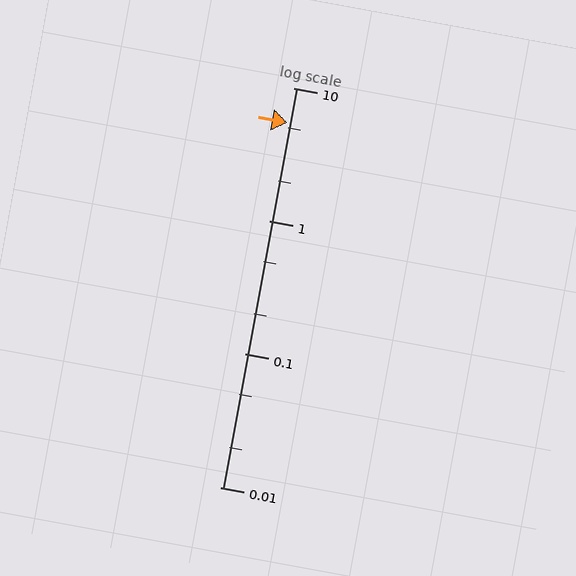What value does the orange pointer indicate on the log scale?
The pointer indicates approximately 5.5.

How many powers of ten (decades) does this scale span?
The scale spans 3 decades, from 0.01 to 10.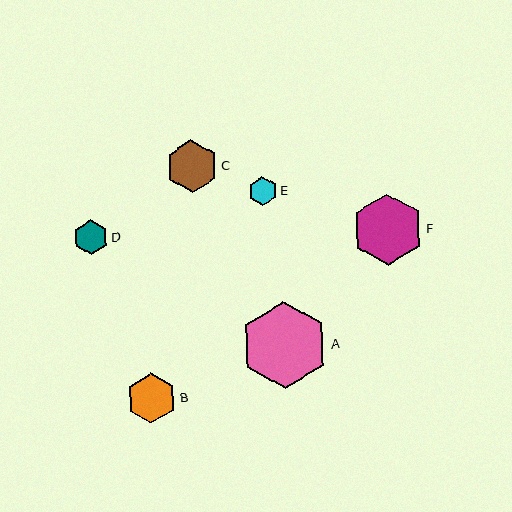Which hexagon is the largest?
Hexagon A is the largest with a size of approximately 87 pixels.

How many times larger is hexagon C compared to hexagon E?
Hexagon C is approximately 1.8 times the size of hexagon E.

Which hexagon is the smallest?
Hexagon E is the smallest with a size of approximately 29 pixels.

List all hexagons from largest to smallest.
From largest to smallest: A, F, C, B, D, E.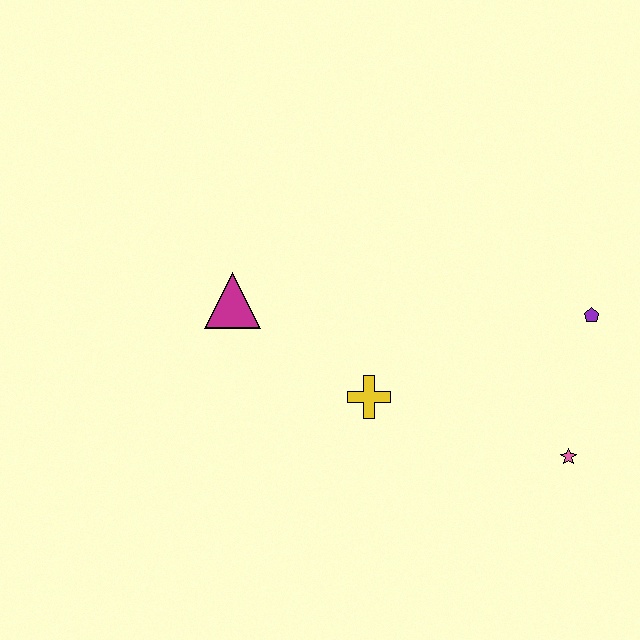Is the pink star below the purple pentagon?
Yes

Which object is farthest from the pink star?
The magenta triangle is farthest from the pink star.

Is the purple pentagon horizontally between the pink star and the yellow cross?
No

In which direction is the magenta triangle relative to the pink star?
The magenta triangle is to the left of the pink star.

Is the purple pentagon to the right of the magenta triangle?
Yes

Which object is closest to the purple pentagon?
The pink star is closest to the purple pentagon.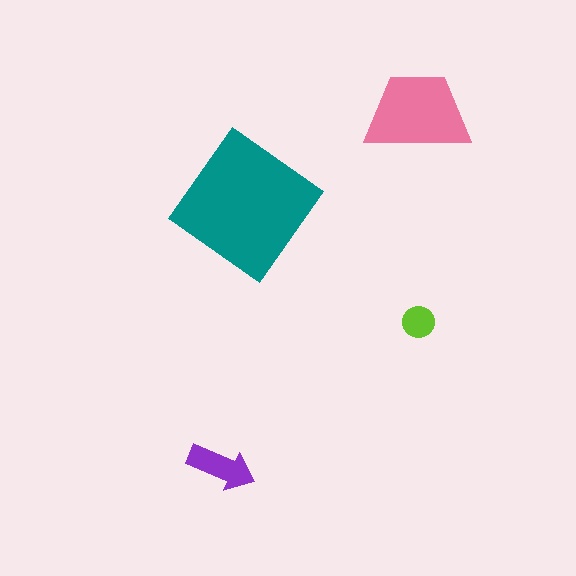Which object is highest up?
The pink trapezoid is topmost.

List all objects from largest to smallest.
The teal diamond, the pink trapezoid, the purple arrow, the lime circle.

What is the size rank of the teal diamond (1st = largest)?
1st.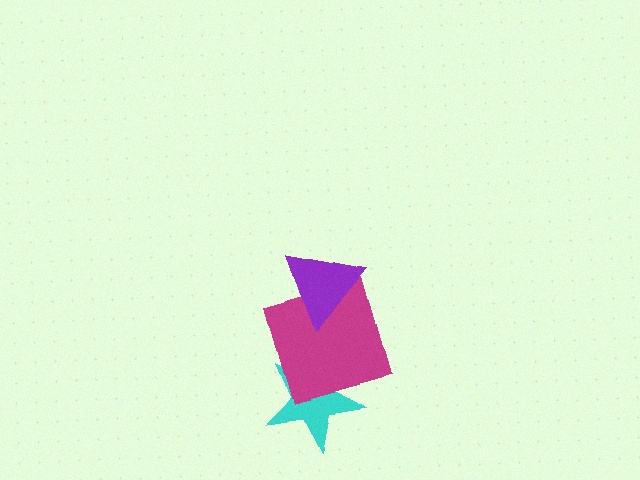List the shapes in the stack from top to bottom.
From top to bottom: the purple triangle, the magenta square, the cyan star.